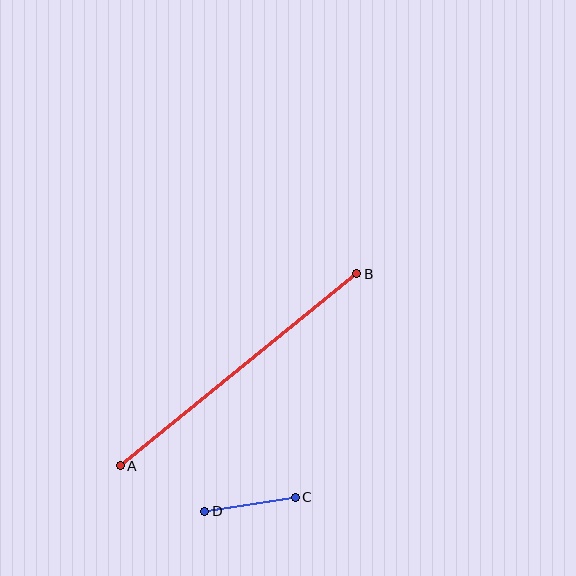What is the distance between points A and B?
The distance is approximately 305 pixels.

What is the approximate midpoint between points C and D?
The midpoint is at approximately (250, 504) pixels.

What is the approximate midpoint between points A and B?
The midpoint is at approximately (238, 370) pixels.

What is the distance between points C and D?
The distance is approximately 92 pixels.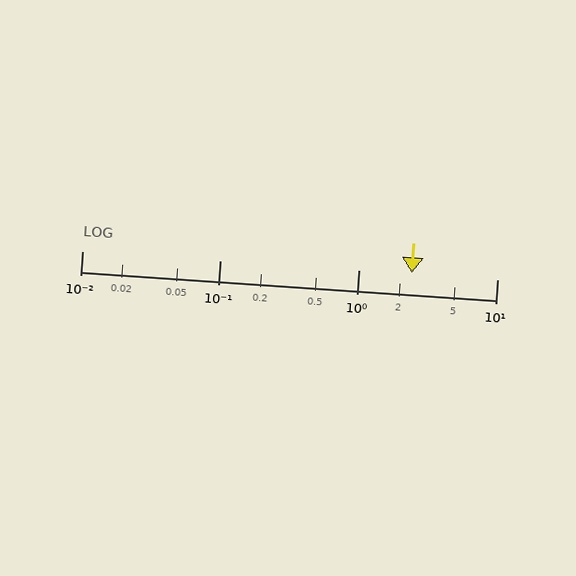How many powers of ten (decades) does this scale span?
The scale spans 3 decades, from 0.01 to 10.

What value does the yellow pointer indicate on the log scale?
The pointer indicates approximately 2.4.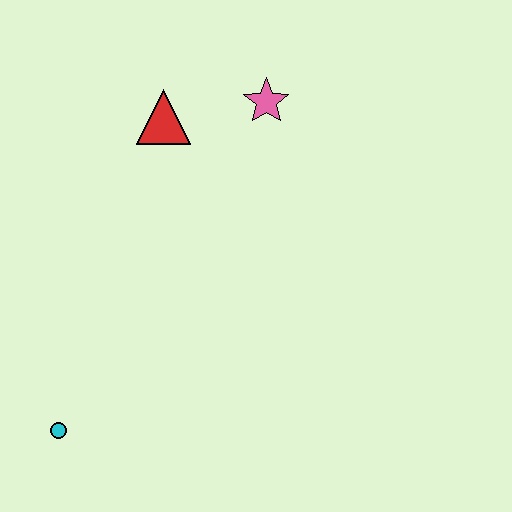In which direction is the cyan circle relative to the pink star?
The cyan circle is below the pink star.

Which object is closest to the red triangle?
The pink star is closest to the red triangle.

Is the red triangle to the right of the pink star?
No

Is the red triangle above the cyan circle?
Yes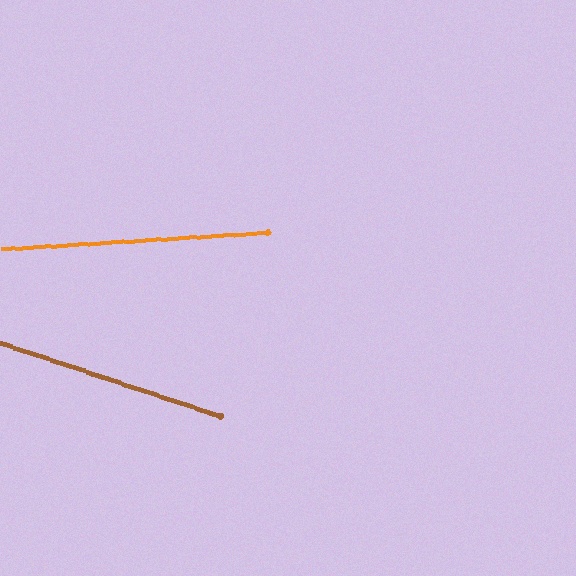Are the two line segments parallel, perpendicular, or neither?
Neither parallel nor perpendicular — they differ by about 22°.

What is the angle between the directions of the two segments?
Approximately 22 degrees.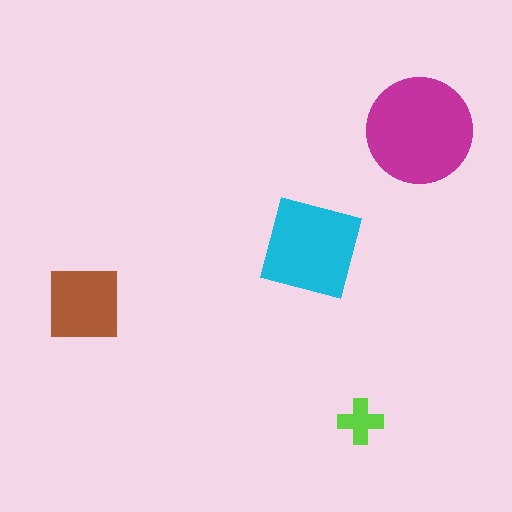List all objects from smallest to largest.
The lime cross, the brown square, the cyan square, the magenta circle.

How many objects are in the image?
There are 4 objects in the image.